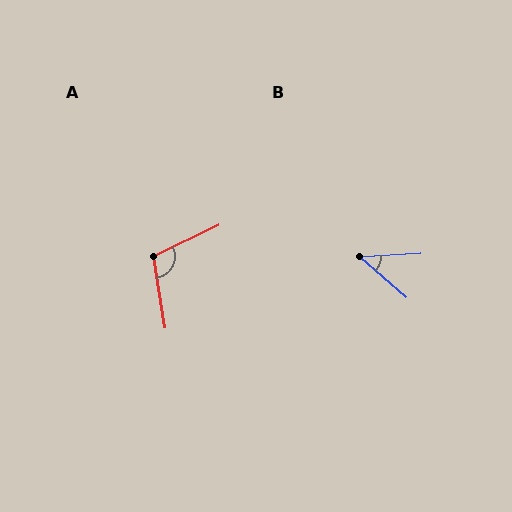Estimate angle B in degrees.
Approximately 44 degrees.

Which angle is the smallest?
B, at approximately 44 degrees.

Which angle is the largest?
A, at approximately 106 degrees.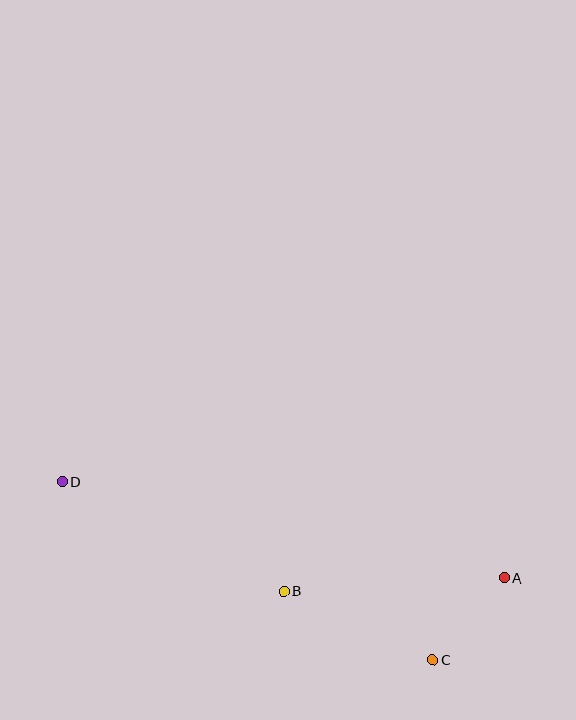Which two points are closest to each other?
Points A and C are closest to each other.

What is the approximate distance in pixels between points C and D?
The distance between C and D is approximately 411 pixels.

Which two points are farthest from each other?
Points A and D are farthest from each other.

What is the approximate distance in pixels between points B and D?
The distance between B and D is approximately 247 pixels.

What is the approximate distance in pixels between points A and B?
The distance between A and B is approximately 221 pixels.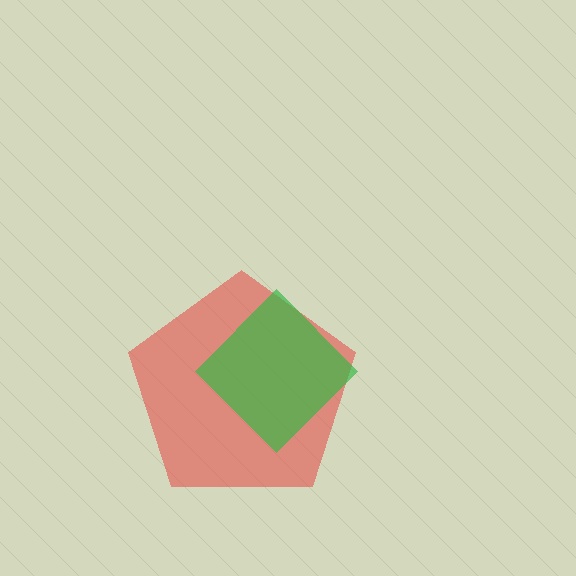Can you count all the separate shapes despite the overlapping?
Yes, there are 2 separate shapes.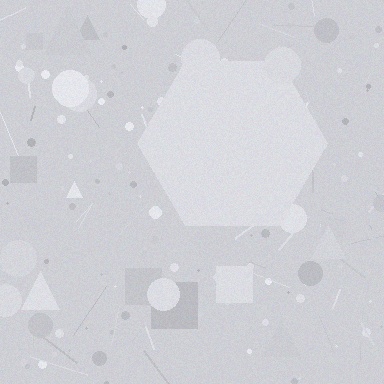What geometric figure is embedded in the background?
A hexagon is embedded in the background.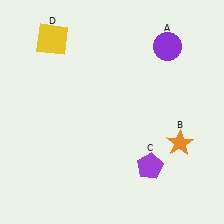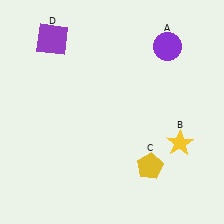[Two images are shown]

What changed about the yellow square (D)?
In Image 1, D is yellow. In Image 2, it changed to purple.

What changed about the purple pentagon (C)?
In Image 1, C is purple. In Image 2, it changed to yellow.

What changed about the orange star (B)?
In Image 1, B is orange. In Image 2, it changed to yellow.